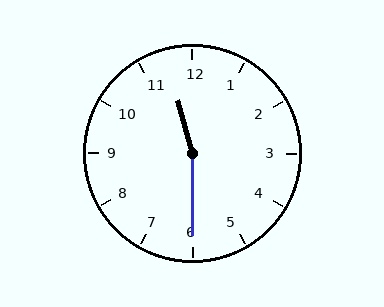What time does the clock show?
11:30.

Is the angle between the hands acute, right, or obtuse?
It is obtuse.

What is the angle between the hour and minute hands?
Approximately 165 degrees.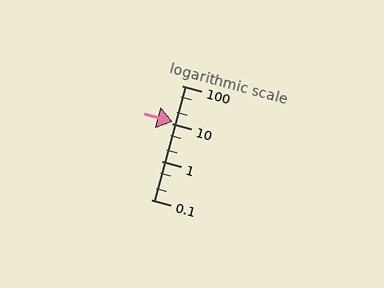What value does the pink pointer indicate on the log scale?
The pointer indicates approximately 11.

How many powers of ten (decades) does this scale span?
The scale spans 3 decades, from 0.1 to 100.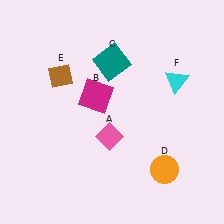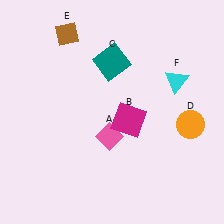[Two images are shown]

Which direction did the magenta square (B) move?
The magenta square (B) moved right.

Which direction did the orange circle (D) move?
The orange circle (D) moved up.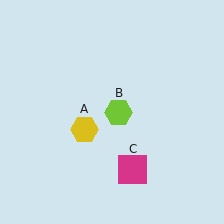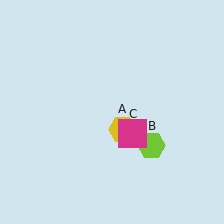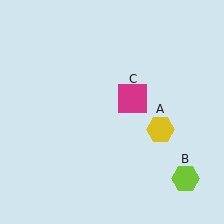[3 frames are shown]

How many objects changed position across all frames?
3 objects changed position: yellow hexagon (object A), lime hexagon (object B), magenta square (object C).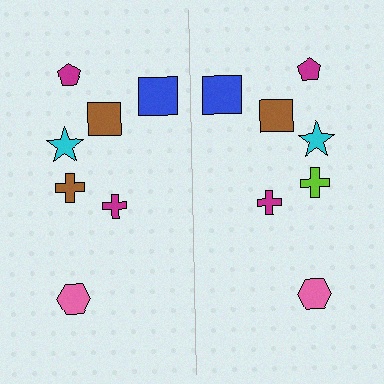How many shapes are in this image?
There are 14 shapes in this image.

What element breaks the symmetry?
The lime cross on the right side breaks the symmetry — its mirror counterpart is brown.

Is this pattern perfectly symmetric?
No, the pattern is not perfectly symmetric. The lime cross on the right side breaks the symmetry — its mirror counterpart is brown.